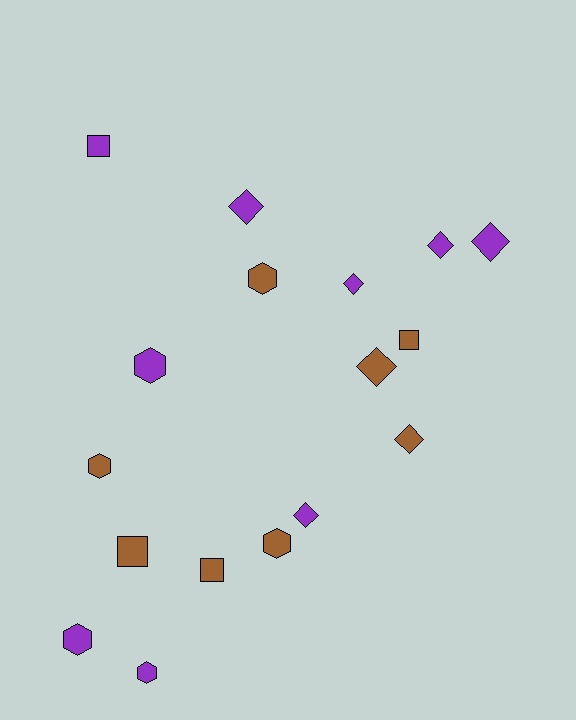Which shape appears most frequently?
Diamond, with 7 objects.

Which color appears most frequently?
Purple, with 9 objects.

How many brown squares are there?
There are 3 brown squares.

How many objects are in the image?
There are 17 objects.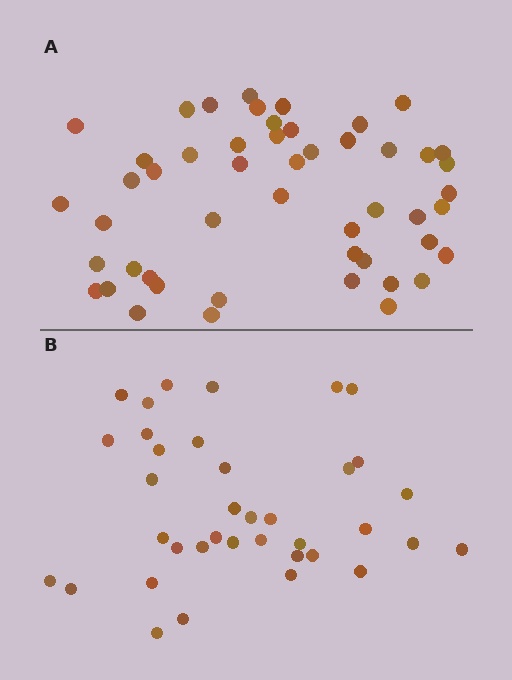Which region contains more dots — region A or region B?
Region A (the top region) has more dots.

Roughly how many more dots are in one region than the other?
Region A has approximately 15 more dots than region B.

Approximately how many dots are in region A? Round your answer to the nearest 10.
About 50 dots.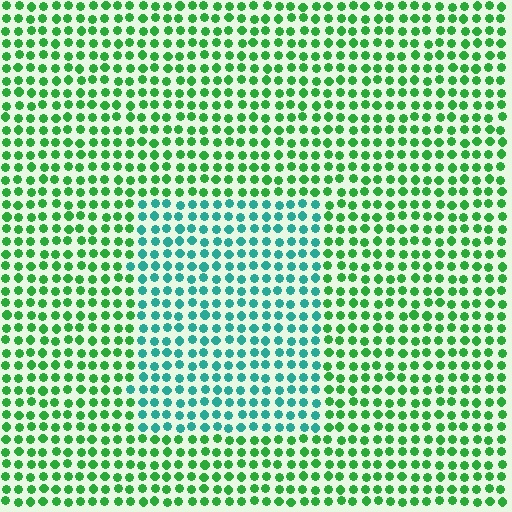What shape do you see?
I see a rectangle.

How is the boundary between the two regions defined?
The boundary is defined purely by a slight shift in hue (about 45 degrees). Spacing, size, and orientation are identical on both sides.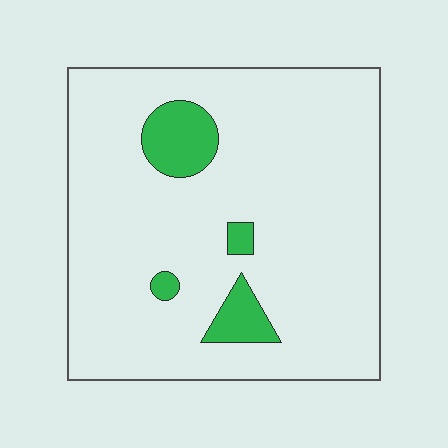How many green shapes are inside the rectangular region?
4.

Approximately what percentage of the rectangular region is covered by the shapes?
Approximately 10%.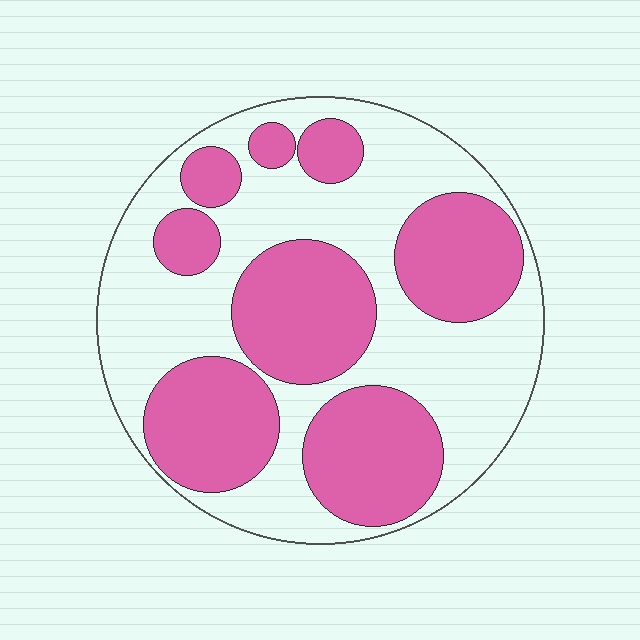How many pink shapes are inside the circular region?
8.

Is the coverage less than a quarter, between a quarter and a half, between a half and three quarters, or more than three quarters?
Between a quarter and a half.